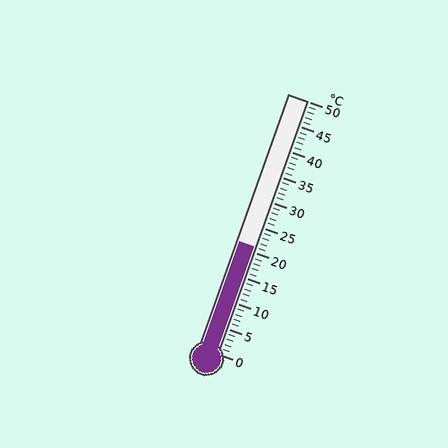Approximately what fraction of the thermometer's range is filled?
The thermometer is filled to approximately 40% of its range.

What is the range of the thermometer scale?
The thermometer scale ranges from 0°C to 50°C.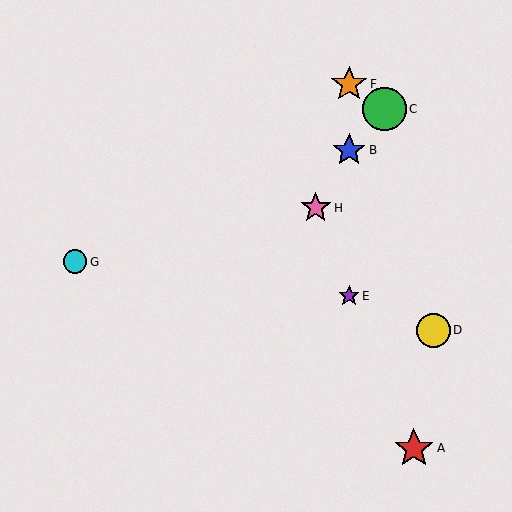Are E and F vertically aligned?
Yes, both are at x≈349.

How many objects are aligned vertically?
3 objects (B, E, F) are aligned vertically.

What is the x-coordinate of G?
Object G is at x≈75.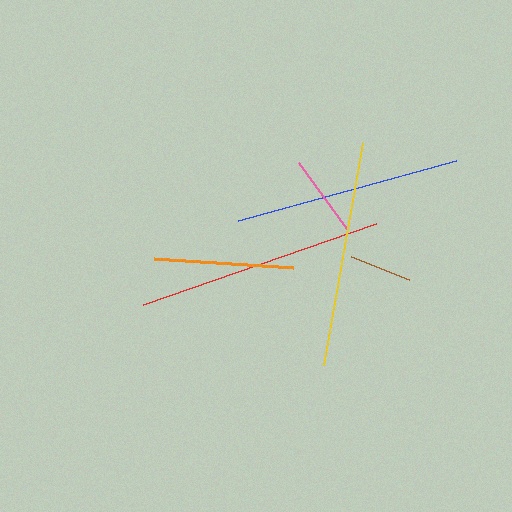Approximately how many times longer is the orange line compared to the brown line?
The orange line is approximately 2.2 times the length of the brown line.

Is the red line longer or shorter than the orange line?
The red line is longer than the orange line.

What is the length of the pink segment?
The pink segment is approximately 82 pixels long.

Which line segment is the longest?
The red line is the longest at approximately 247 pixels.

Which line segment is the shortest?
The brown line is the shortest at approximately 62 pixels.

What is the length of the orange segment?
The orange segment is approximately 139 pixels long.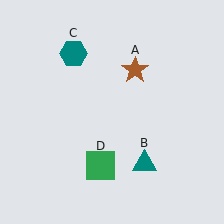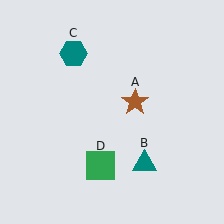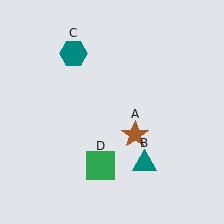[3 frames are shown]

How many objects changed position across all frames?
1 object changed position: brown star (object A).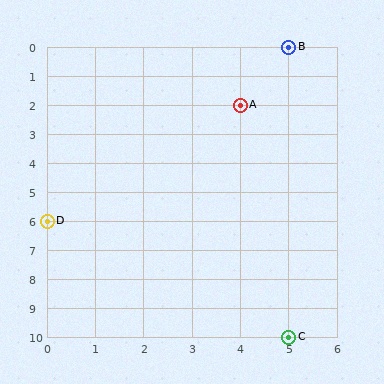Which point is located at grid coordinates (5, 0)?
Point B is at (5, 0).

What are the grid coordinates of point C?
Point C is at grid coordinates (5, 10).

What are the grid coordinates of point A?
Point A is at grid coordinates (4, 2).